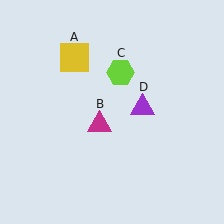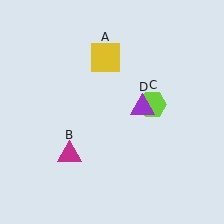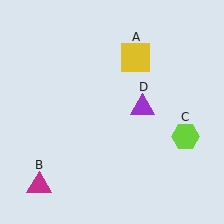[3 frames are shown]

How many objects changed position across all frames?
3 objects changed position: yellow square (object A), magenta triangle (object B), lime hexagon (object C).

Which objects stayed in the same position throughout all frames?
Purple triangle (object D) remained stationary.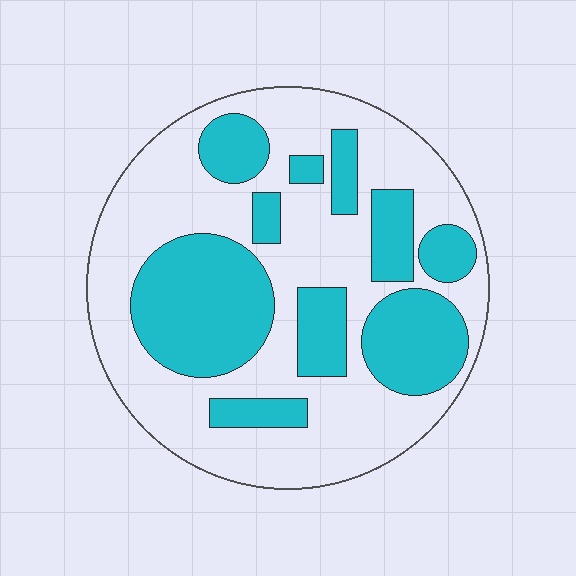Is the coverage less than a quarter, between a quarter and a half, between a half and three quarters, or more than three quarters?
Between a quarter and a half.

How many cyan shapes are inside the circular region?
10.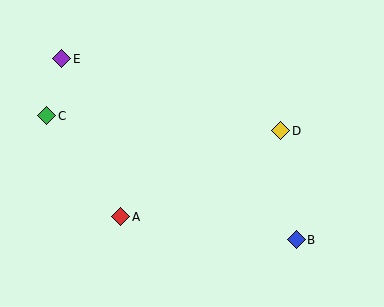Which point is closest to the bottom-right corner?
Point B is closest to the bottom-right corner.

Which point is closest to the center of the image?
Point D at (281, 131) is closest to the center.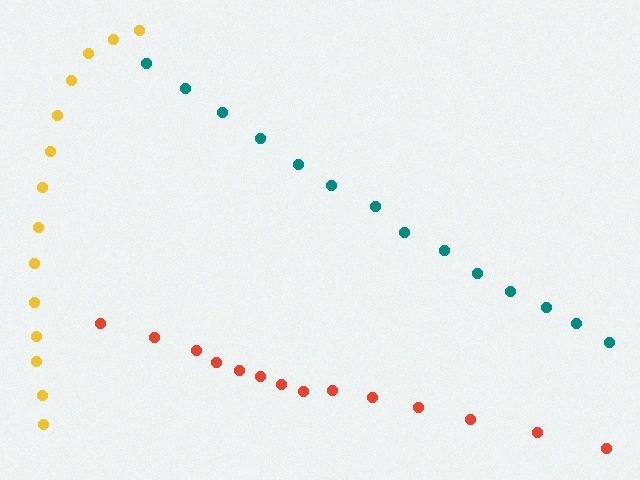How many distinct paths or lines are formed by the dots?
There are 3 distinct paths.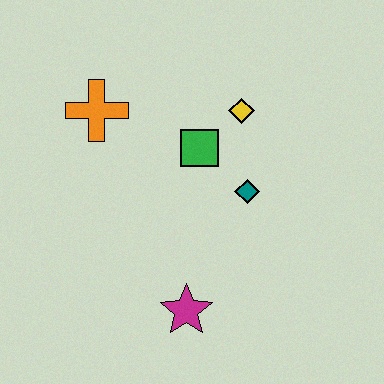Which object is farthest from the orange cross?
The magenta star is farthest from the orange cross.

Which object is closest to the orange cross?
The green square is closest to the orange cross.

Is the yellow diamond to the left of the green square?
No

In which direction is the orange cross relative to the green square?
The orange cross is to the left of the green square.